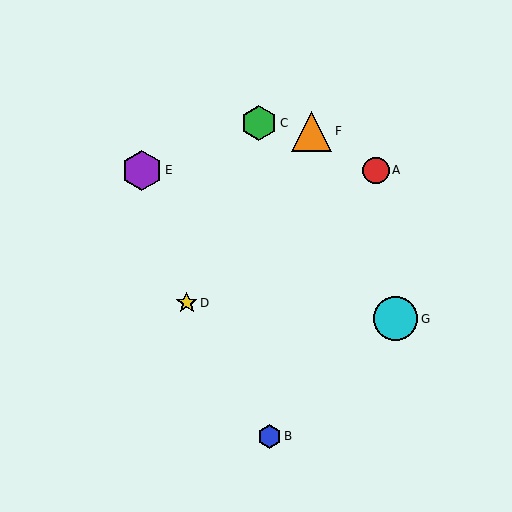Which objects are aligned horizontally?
Objects A, E are aligned horizontally.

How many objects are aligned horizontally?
2 objects (A, E) are aligned horizontally.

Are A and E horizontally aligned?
Yes, both are at y≈170.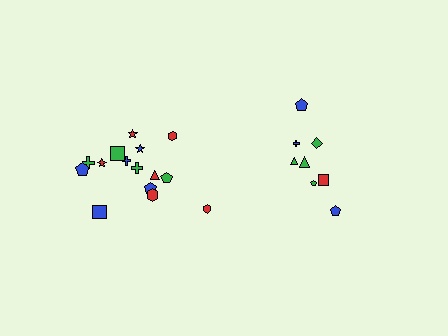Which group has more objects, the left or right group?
The left group.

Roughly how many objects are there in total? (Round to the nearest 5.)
Roughly 25 objects in total.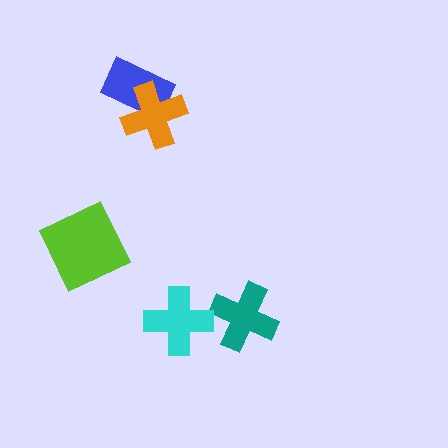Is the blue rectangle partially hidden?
Yes, it is partially covered by another shape.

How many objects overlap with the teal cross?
0 objects overlap with the teal cross.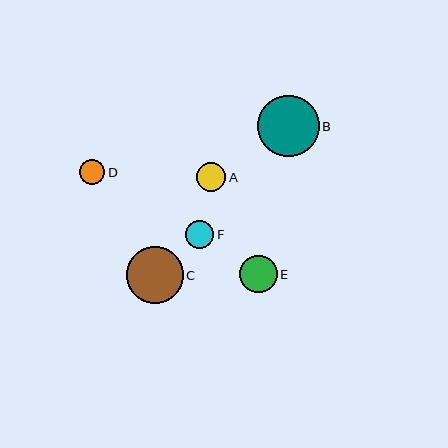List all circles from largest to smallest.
From largest to smallest: B, C, E, A, F, D.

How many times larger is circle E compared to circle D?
Circle E is approximately 1.5 times the size of circle D.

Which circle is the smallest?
Circle D is the smallest with a size of approximately 25 pixels.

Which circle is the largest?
Circle B is the largest with a size of approximately 61 pixels.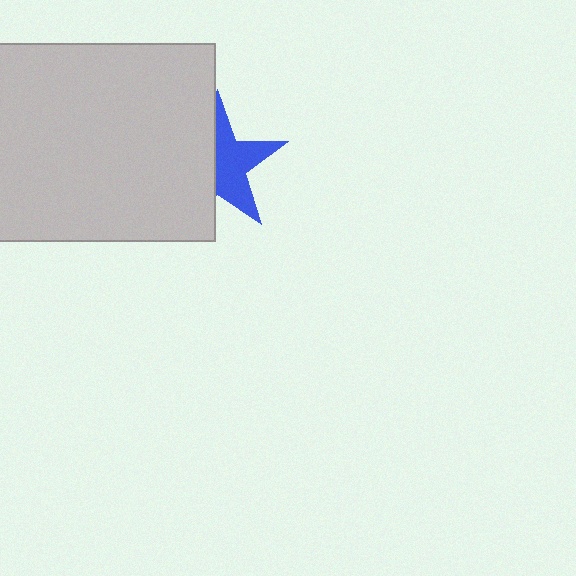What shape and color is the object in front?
The object in front is a light gray rectangle.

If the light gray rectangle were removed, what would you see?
You would see the complete blue star.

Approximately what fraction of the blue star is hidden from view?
Roughly 47% of the blue star is hidden behind the light gray rectangle.